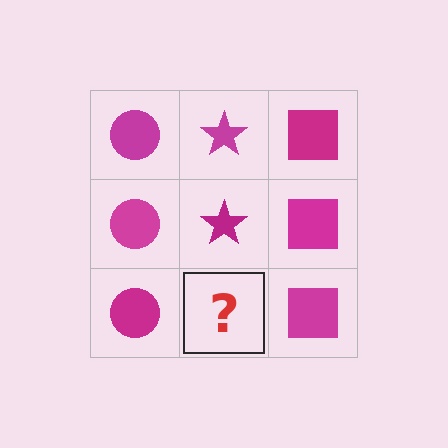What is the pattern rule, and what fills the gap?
The rule is that each column has a consistent shape. The gap should be filled with a magenta star.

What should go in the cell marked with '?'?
The missing cell should contain a magenta star.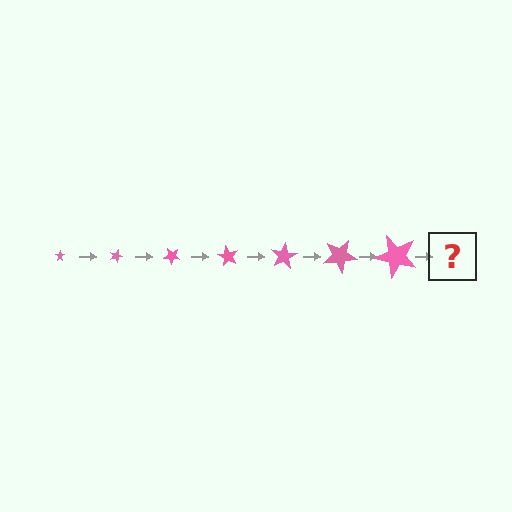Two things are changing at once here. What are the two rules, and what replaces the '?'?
The two rules are that the star grows larger each step and it rotates 20 degrees each step. The '?' should be a star, larger than the previous one and rotated 140 degrees from the start.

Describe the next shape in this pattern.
It should be a star, larger than the previous one and rotated 140 degrees from the start.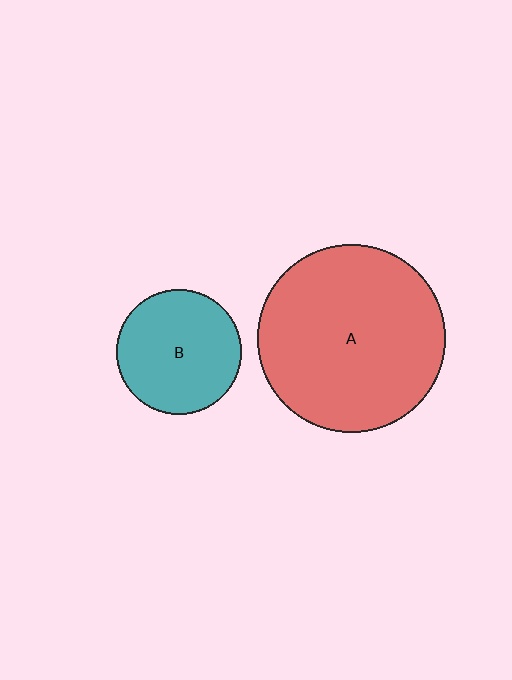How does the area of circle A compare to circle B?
Approximately 2.3 times.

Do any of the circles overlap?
No, none of the circles overlap.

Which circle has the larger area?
Circle A (red).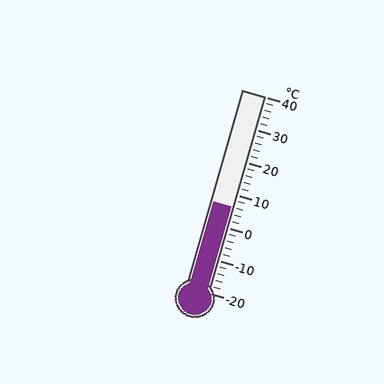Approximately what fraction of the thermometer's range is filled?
The thermometer is filled to approximately 45% of its range.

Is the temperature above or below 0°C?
The temperature is above 0°C.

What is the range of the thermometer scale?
The thermometer scale ranges from -20°C to 40°C.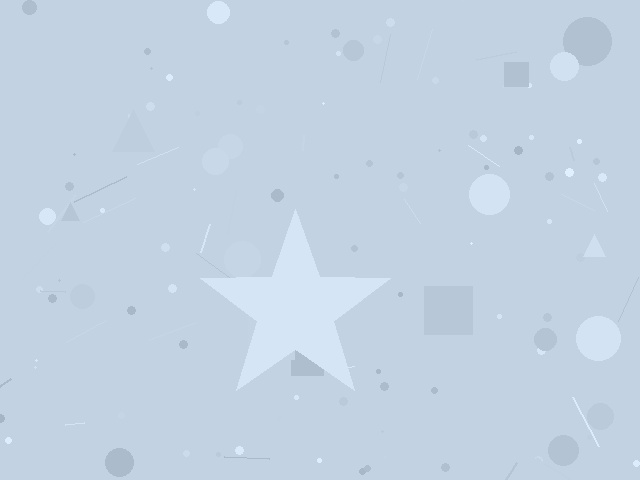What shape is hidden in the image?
A star is hidden in the image.